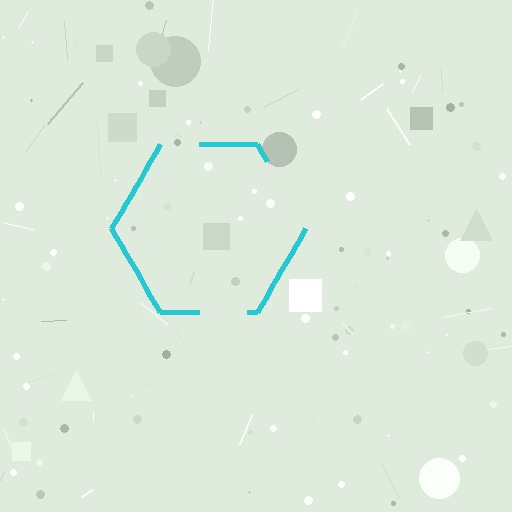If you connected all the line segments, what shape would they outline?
They would outline a hexagon.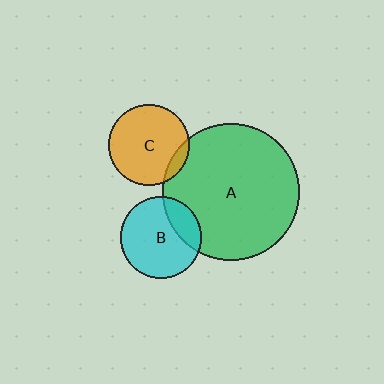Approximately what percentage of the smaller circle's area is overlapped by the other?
Approximately 20%.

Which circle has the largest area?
Circle A (green).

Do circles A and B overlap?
Yes.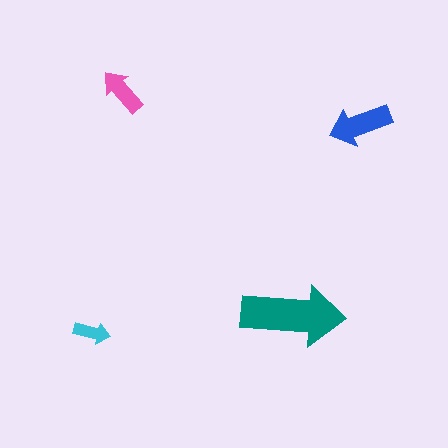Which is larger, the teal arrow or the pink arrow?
The teal one.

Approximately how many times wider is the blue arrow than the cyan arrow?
About 1.5 times wider.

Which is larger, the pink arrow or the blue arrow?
The blue one.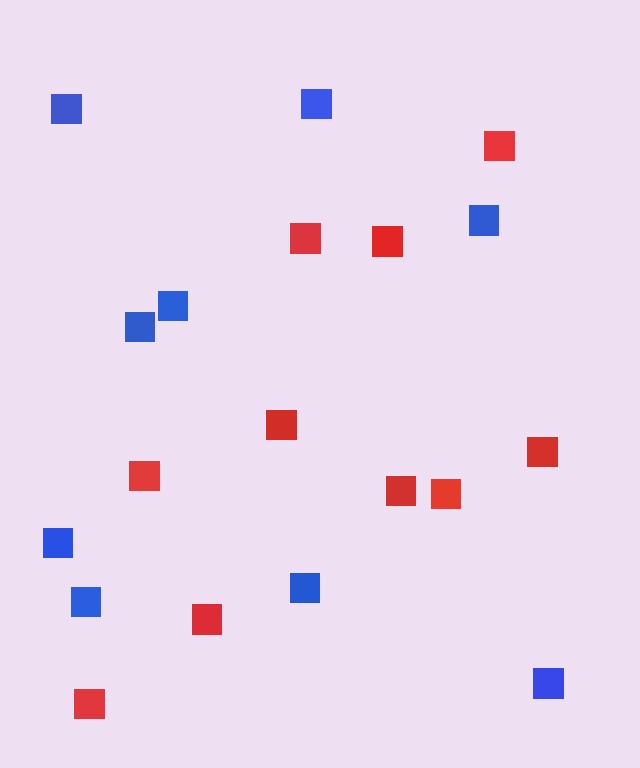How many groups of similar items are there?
There are 2 groups: one group of red squares (10) and one group of blue squares (9).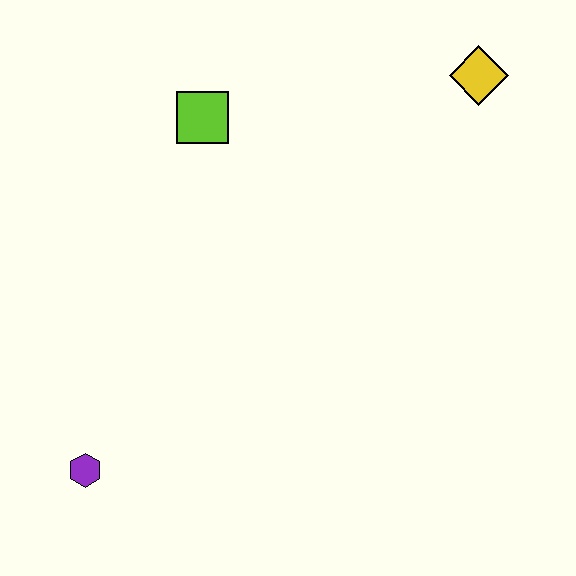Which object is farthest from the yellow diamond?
The purple hexagon is farthest from the yellow diamond.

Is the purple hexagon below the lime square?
Yes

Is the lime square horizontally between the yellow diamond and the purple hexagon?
Yes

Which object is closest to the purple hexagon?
The lime square is closest to the purple hexagon.